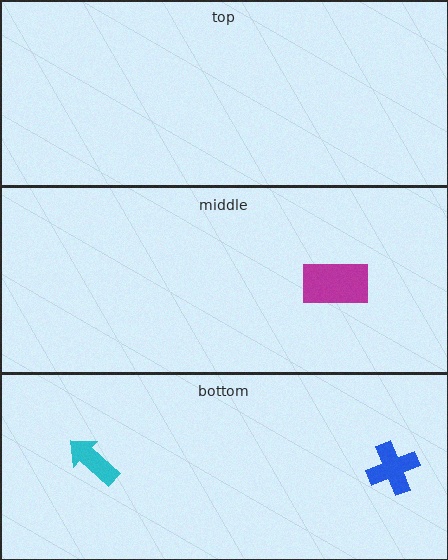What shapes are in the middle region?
The magenta rectangle.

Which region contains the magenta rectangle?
The middle region.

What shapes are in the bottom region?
The cyan arrow, the blue cross.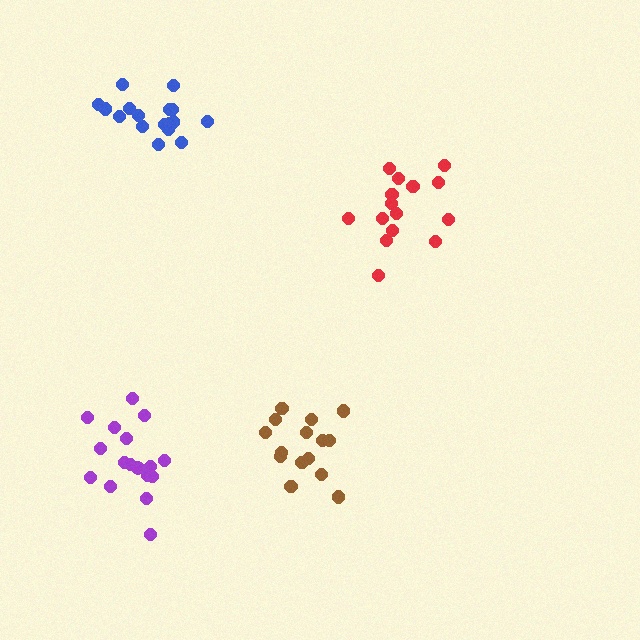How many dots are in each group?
Group 1: 15 dots, Group 2: 17 dots, Group 3: 17 dots, Group 4: 15 dots (64 total).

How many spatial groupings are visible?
There are 4 spatial groupings.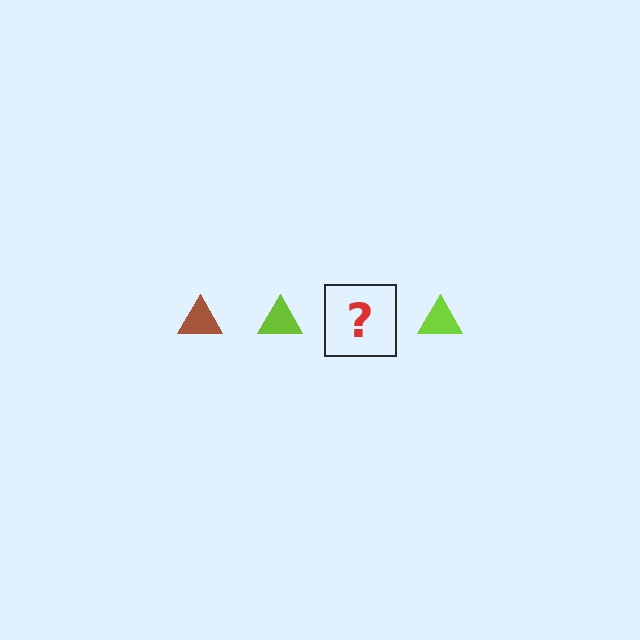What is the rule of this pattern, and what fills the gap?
The rule is that the pattern cycles through brown, lime triangles. The gap should be filled with a brown triangle.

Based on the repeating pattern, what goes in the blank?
The blank should be a brown triangle.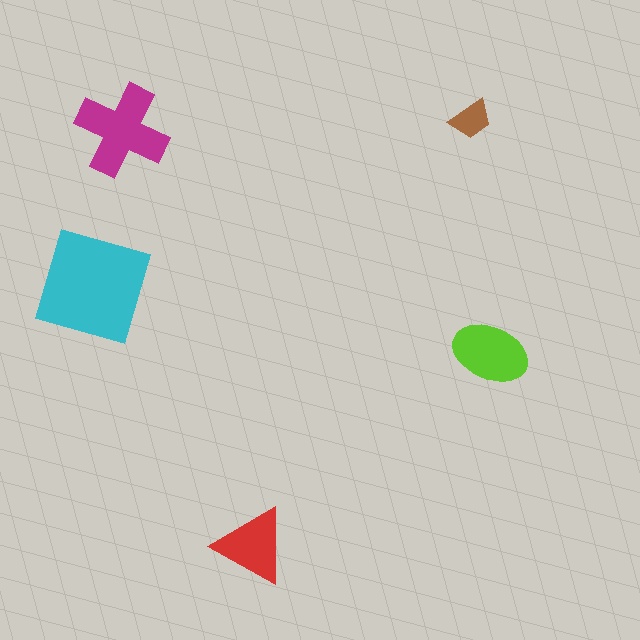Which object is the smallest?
The brown trapezoid.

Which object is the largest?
The cyan square.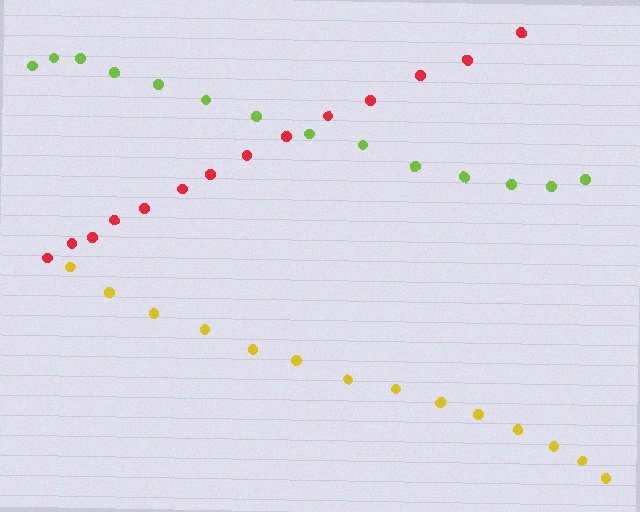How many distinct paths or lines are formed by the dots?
There are 3 distinct paths.